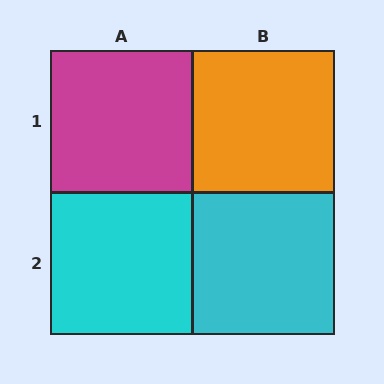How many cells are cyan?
2 cells are cyan.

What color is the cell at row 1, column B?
Orange.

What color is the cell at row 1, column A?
Magenta.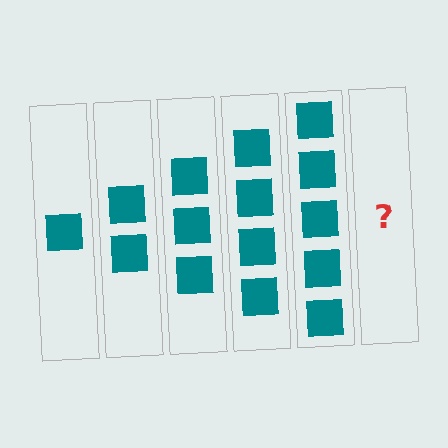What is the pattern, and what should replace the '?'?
The pattern is that each step adds one more square. The '?' should be 6 squares.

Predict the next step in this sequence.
The next step is 6 squares.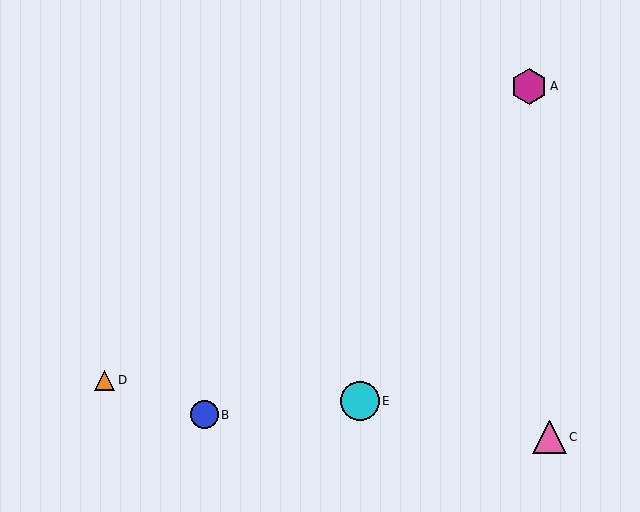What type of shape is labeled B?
Shape B is a blue circle.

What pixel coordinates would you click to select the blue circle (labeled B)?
Click at (204, 415) to select the blue circle B.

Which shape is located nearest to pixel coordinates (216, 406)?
The blue circle (labeled B) at (204, 415) is nearest to that location.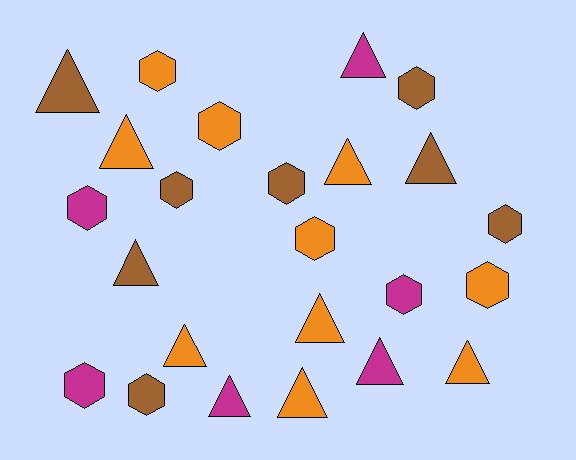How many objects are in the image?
There are 24 objects.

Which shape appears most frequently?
Hexagon, with 12 objects.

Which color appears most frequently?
Orange, with 10 objects.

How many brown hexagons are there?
There are 5 brown hexagons.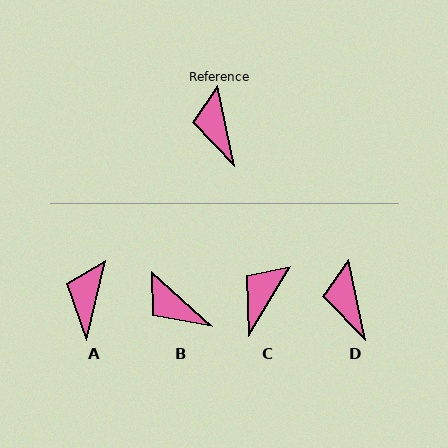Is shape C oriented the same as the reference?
No, it is off by about 43 degrees.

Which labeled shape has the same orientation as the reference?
D.